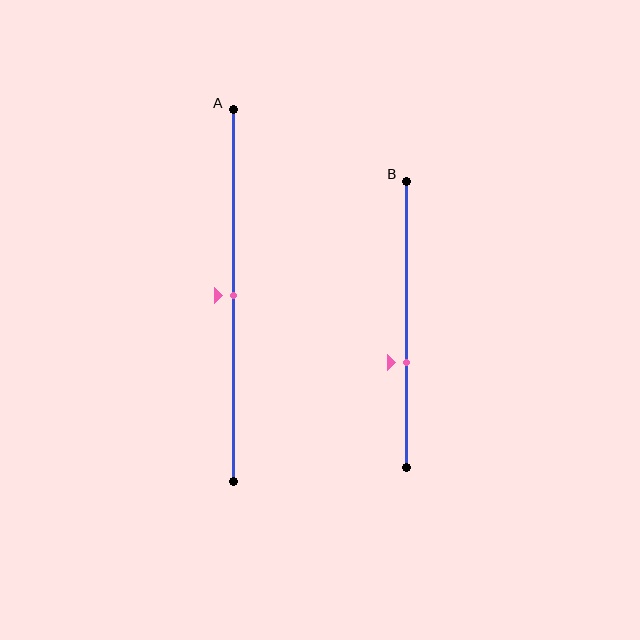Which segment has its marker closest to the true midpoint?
Segment A has its marker closest to the true midpoint.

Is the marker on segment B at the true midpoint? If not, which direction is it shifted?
No, the marker on segment B is shifted downward by about 14% of the segment length.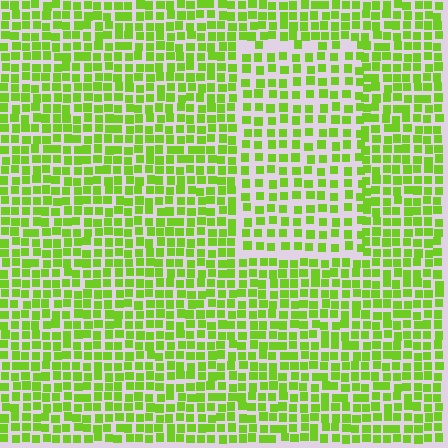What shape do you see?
I see a rectangle.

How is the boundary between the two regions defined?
The boundary is defined by a change in element density (approximately 1.5x ratio). All elements are the same color, size, and shape.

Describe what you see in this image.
The image contains small lime elements arranged at two different densities. A rectangle-shaped region is visible where the elements are less densely packed than the surrounding area.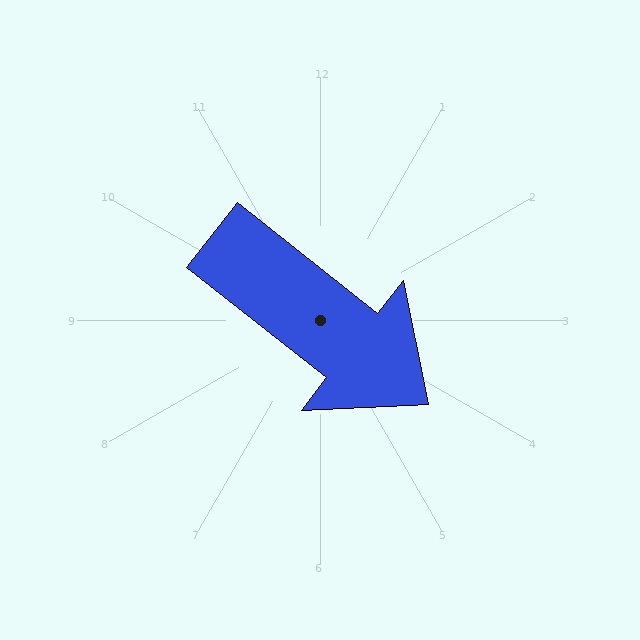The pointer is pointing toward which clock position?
Roughly 4 o'clock.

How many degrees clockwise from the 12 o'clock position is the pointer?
Approximately 128 degrees.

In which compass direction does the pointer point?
Southeast.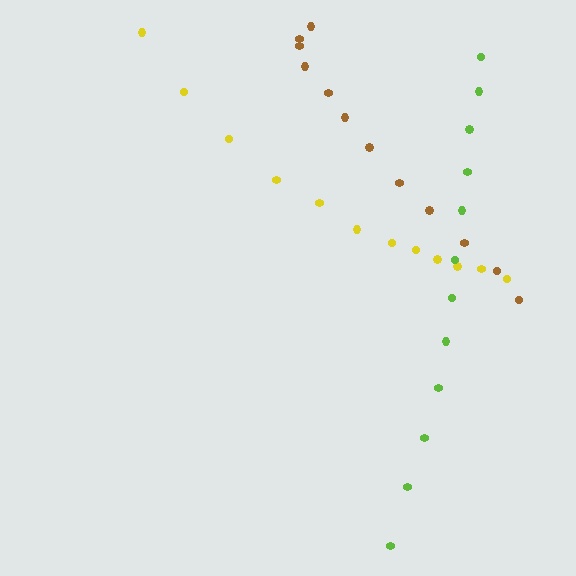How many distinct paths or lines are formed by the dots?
There are 3 distinct paths.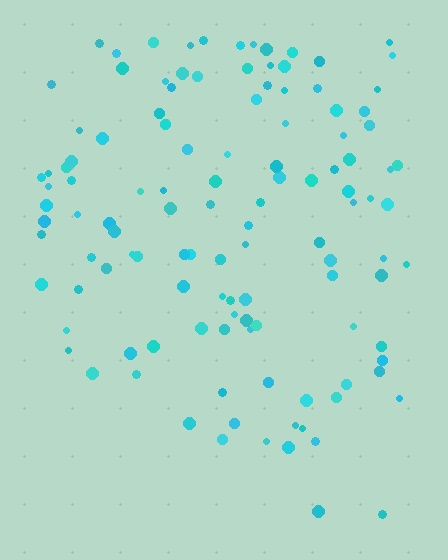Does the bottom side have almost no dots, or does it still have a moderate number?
Still a moderate number, just noticeably fewer than the top.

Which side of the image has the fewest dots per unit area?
The bottom.